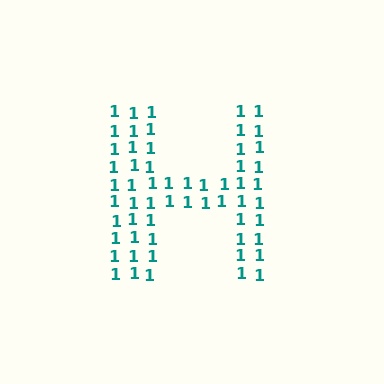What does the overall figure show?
The overall figure shows the letter H.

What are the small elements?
The small elements are digit 1's.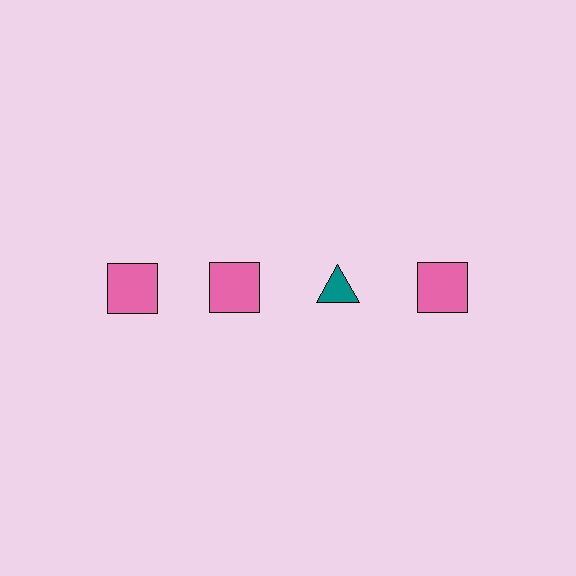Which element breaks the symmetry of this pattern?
The teal triangle in the top row, center column breaks the symmetry. All other shapes are pink squares.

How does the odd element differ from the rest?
It differs in both color (teal instead of pink) and shape (triangle instead of square).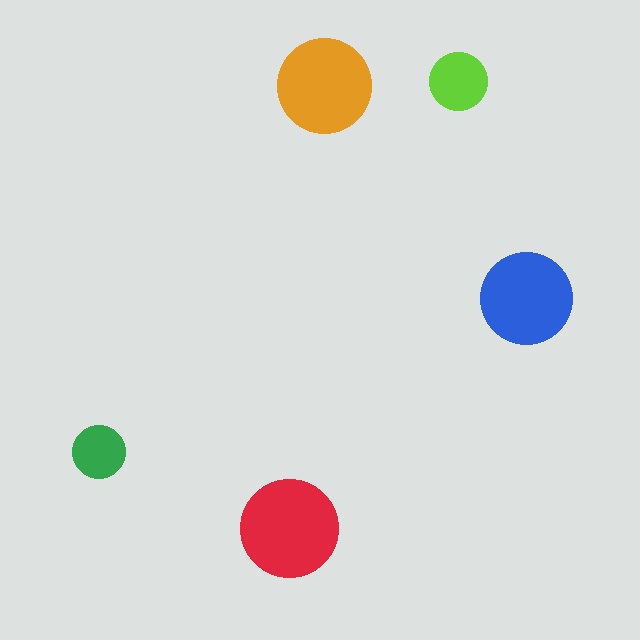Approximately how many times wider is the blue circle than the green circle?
About 1.5 times wider.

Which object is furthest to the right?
The blue circle is rightmost.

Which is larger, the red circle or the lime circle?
The red one.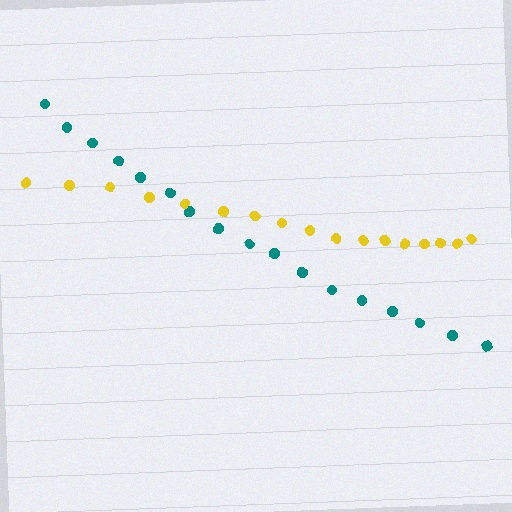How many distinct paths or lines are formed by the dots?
There are 2 distinct paths.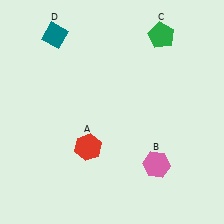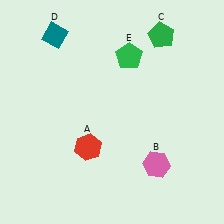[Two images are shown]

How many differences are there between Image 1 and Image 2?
There is 1 difference between the two images.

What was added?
A green pentagon (E) was added in Image 2.